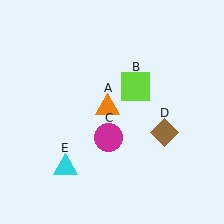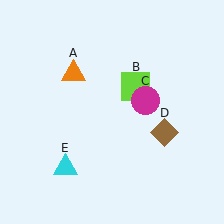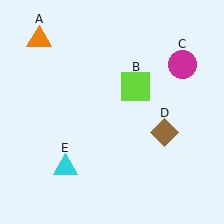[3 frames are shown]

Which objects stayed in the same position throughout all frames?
Lime square (object B) and brown diamond (object D) and cyan triangle (object E) remained stationary.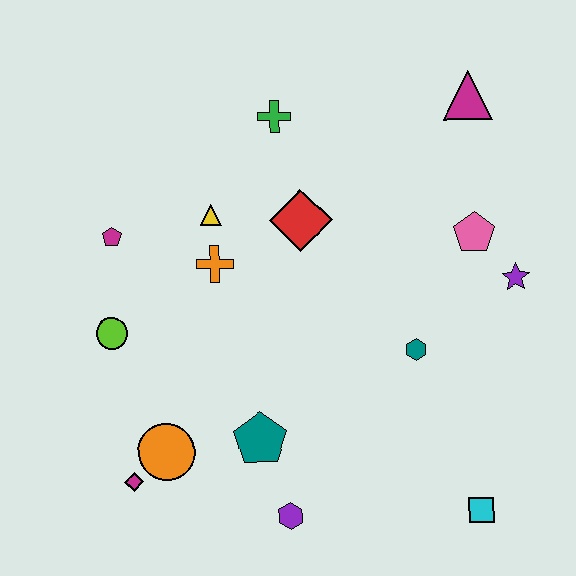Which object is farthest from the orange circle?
The magenta triangle is farthest from the orange circle.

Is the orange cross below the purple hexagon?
No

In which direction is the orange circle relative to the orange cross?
The orange circle is below the orange cross.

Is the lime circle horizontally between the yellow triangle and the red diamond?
No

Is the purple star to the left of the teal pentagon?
No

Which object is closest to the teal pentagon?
The purple hexagon is closest to the teal pentagon.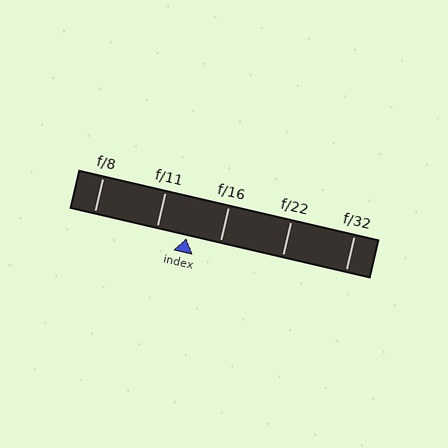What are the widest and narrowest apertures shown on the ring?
The widest aperture shown is f/8 and the narrowest is f/32.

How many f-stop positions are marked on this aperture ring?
There are 5 f-stop positions marked.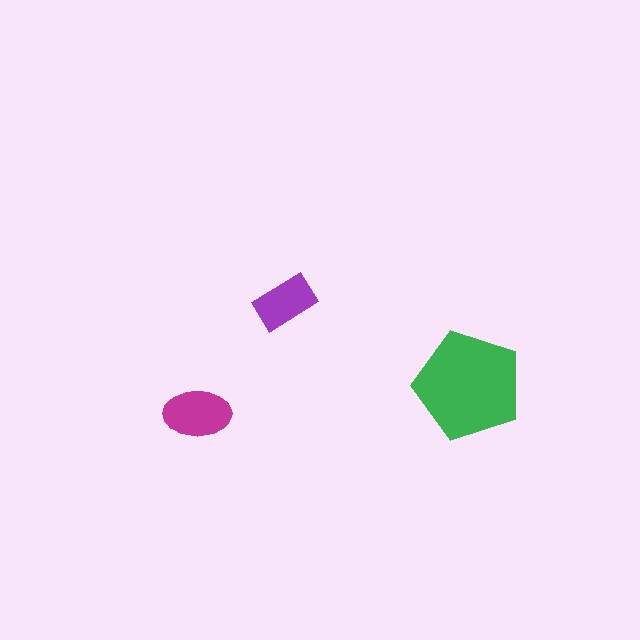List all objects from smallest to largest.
The purple rectangle, the magenta ellipse, the green pentagon.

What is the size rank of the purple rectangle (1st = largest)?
3rd.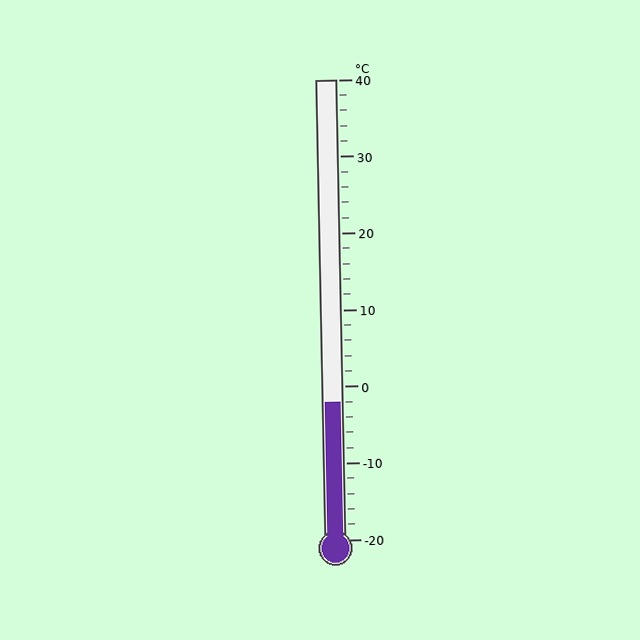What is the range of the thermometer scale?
The thermometer scale ranges from -20°C to 40°C.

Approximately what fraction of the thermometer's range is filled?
The thermometer is filled to approximately 30% of its range.